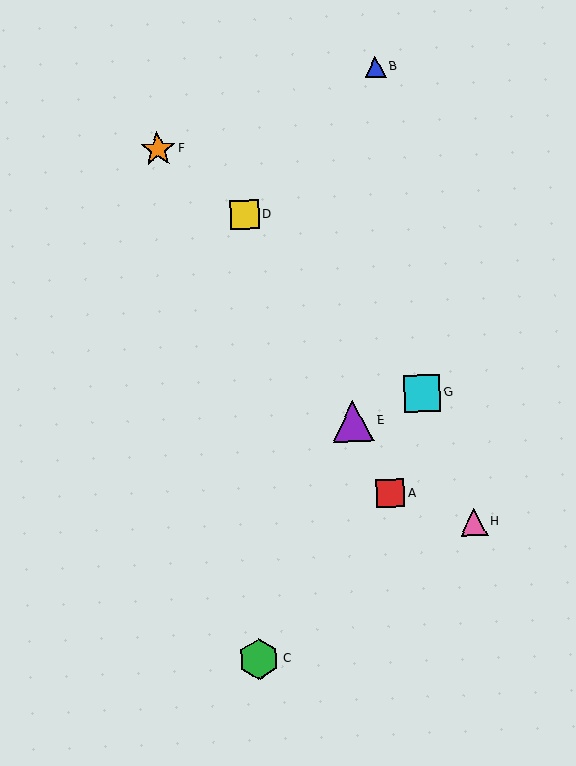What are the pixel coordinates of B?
Object B is at (375, 67).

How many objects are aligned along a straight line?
3 objects (A, D, E) are aligned along a straight line.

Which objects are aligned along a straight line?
Objects A, D, E are aligned along a straight line.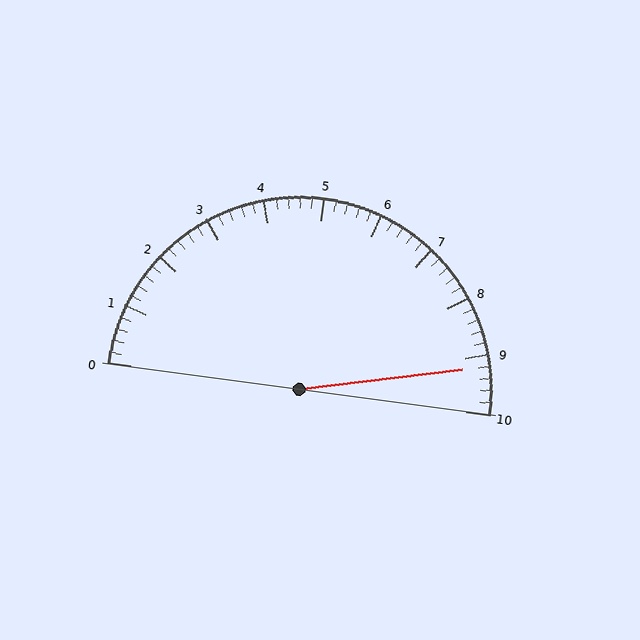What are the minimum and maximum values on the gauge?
The gauge ranges from 0 to 10.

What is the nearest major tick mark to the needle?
The nearest major tick mark is 9.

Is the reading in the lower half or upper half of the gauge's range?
The reading is in the upper half of the range (0 to 10).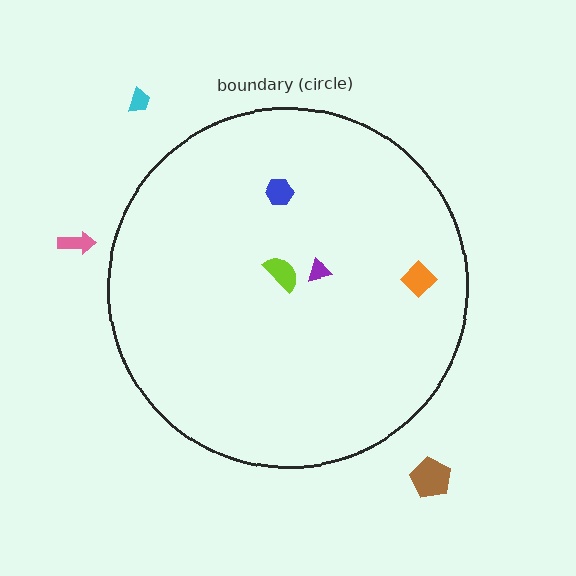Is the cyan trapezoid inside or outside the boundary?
Outside.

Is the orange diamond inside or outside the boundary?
Inside.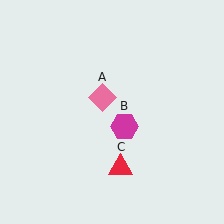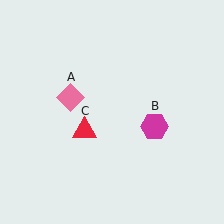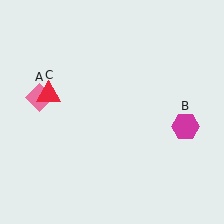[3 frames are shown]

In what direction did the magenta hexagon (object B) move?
The magenta hexagon (object B) moved right.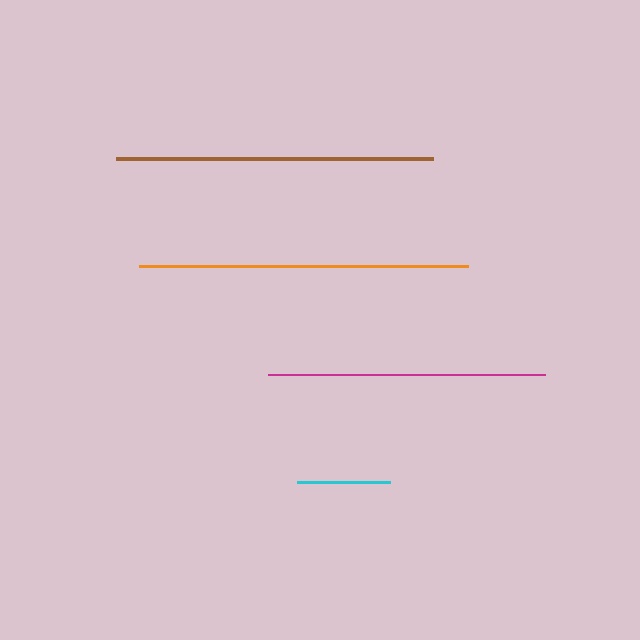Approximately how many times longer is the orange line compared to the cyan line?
The orange line is approximately 3.5 times the length of the cyan line.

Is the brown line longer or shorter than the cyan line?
The brown line is longer than the cyan line.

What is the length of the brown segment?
The brown segment is approximately 317 pixels long.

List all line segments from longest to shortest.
From longest to shortest: orange, brown, magenta, cyan.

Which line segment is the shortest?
The cyan line is the shortest at approximately 93 pixels.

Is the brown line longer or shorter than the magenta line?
The brown line is longer than the magenta line.